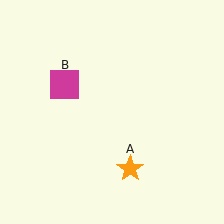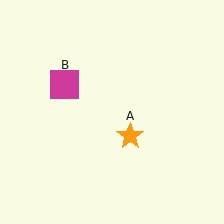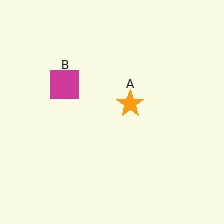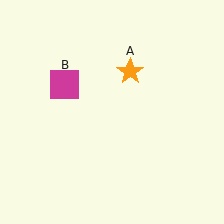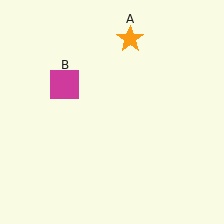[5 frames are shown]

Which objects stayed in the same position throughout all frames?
Magenta square (object B) remained stationary.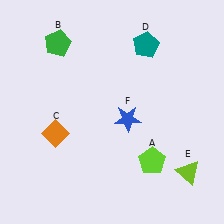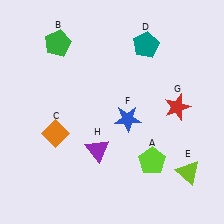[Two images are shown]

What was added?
A red star (G), a purple triangle (H) were added in Image 2.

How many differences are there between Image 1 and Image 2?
There are 2 differences between the two images.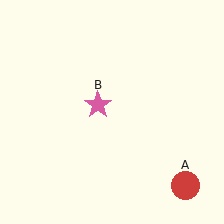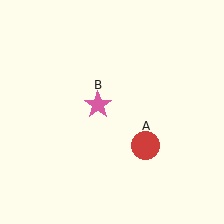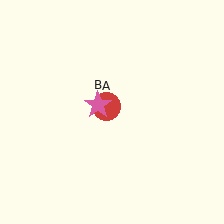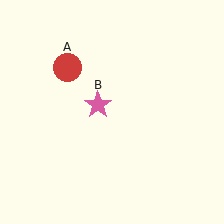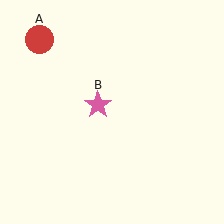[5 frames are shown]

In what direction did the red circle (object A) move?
The red circle (object A) moved up and to the left.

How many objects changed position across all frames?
1 object changed position: red circle (object A).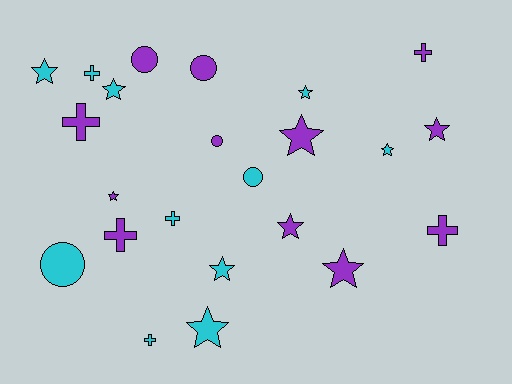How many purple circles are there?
There are 3 purple circles.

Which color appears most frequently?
Purple, with 12 objects.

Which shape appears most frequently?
Star, with 11 objects.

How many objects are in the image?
There are 23 objects.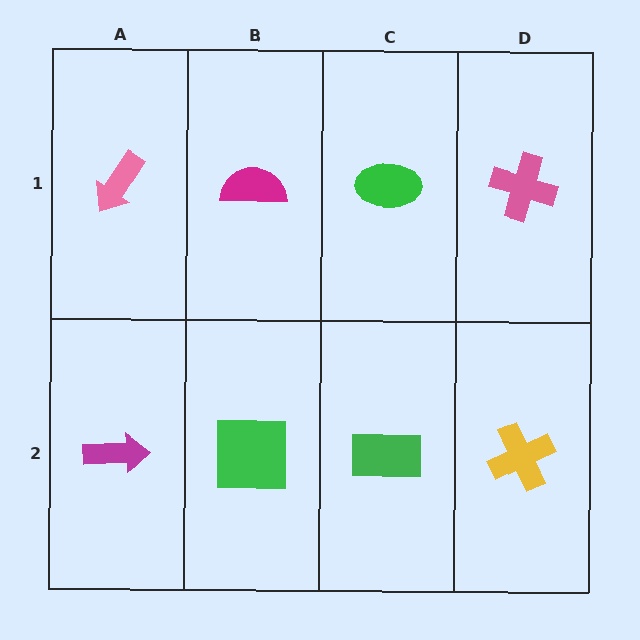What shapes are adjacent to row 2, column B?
A magenta semicircle (row 1, column B), a magenta arrow (row 2, column A), a green rectangle (row 2, column C).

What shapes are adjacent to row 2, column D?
A pink cross (row 1, column D), a green rectangle (row 2, column C).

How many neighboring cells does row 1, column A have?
2.